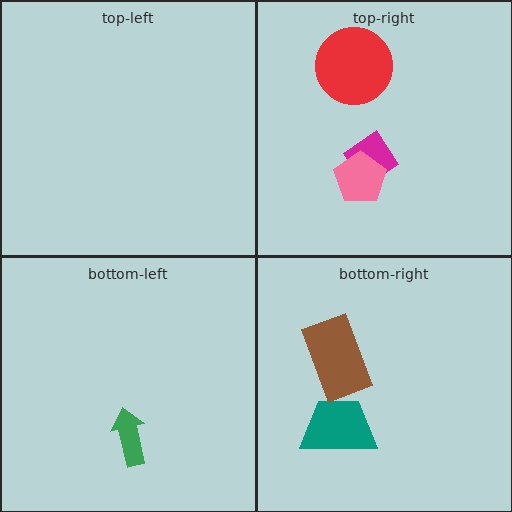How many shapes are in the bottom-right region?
2.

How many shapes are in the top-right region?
3.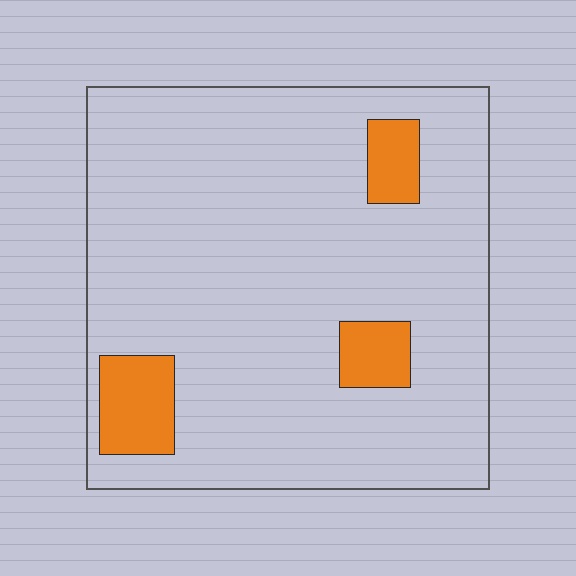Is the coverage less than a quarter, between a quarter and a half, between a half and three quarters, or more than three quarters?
Less than a quarter.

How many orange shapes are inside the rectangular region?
3.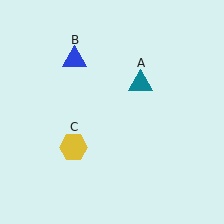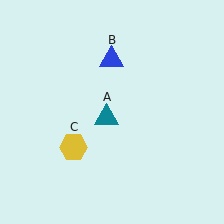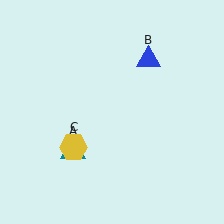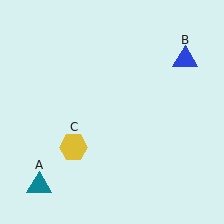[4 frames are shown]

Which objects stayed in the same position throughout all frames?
Yellow hexagon (object C) remained stationary.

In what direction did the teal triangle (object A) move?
The teal triangle (object A) moved down and to the left.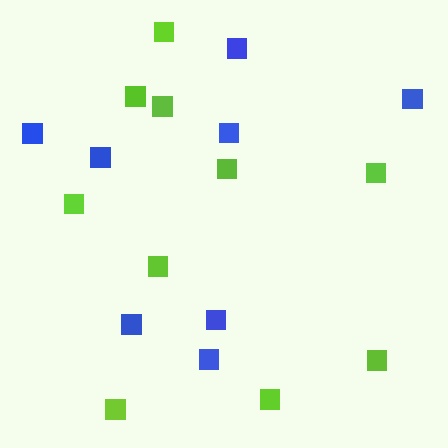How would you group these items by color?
There are 2 groups: one group of lime squares (10) and one group of blue squares (8).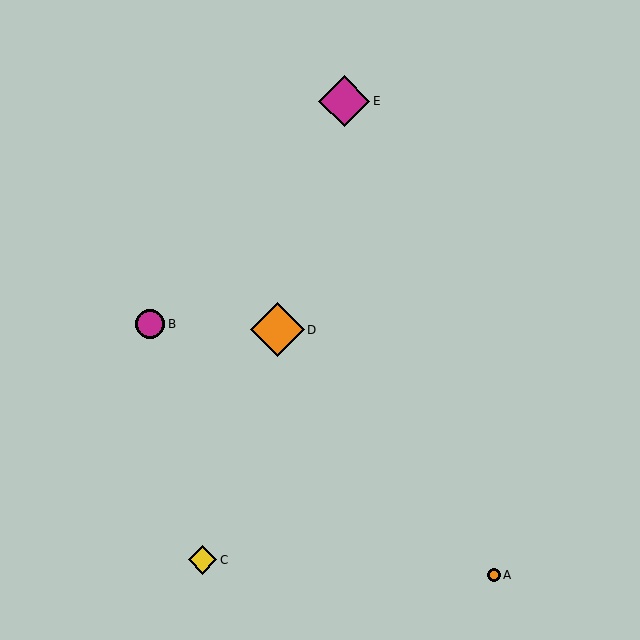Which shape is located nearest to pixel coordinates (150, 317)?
The magenta circle (labeled B) at (150, 324) is nearest to that location.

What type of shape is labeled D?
Shape D is an orange diamond.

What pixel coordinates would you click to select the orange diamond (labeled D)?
Click at (277, 330) to select the orange diamond D.